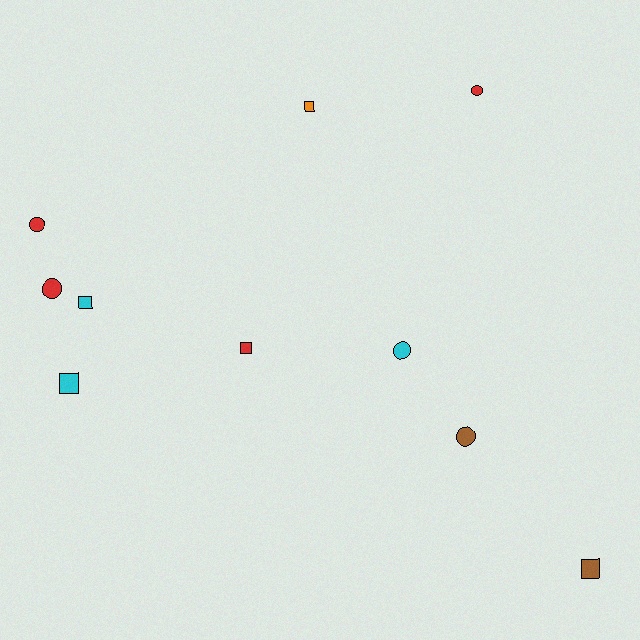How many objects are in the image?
There are 10 objects.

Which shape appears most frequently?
Square, with 5 objects.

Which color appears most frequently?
Red, with 4 objects.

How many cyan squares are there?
There are 2 cyan squares.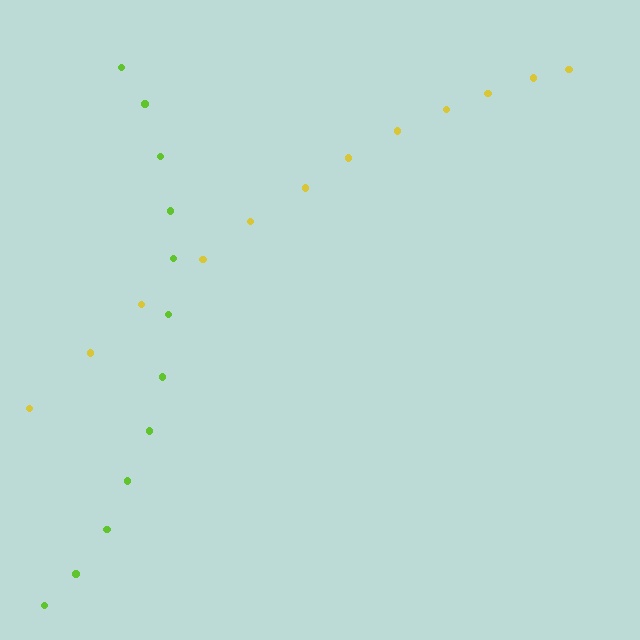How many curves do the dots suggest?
There are 2 distinct paths.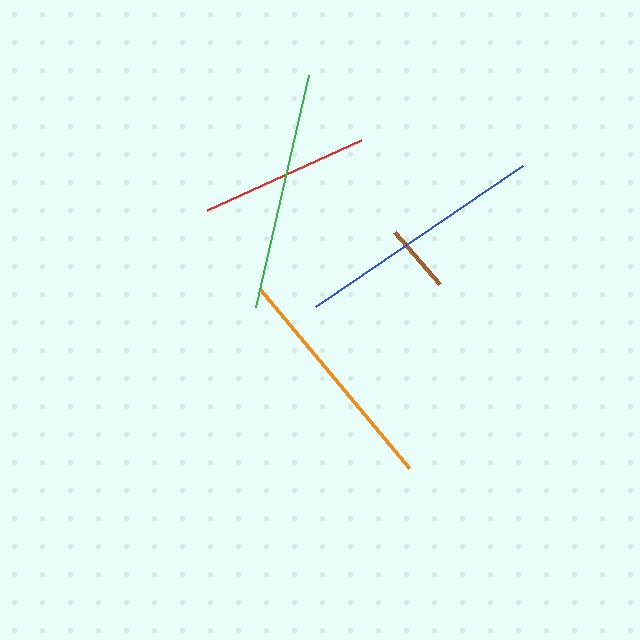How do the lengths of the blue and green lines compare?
The blue and green lines are approximately the same length.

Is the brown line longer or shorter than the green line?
The green line is longer than the brown line.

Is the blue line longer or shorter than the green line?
The blue line is longer than the green line.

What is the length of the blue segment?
The blue segment is approximately 250 pixels long.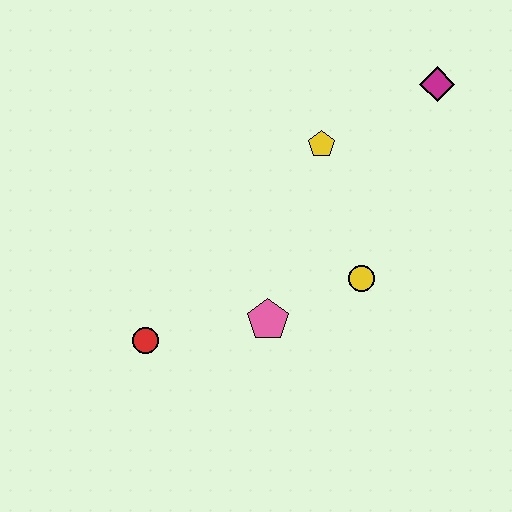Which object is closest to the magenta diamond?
The yellow pentagon is closest to the magenta diamond.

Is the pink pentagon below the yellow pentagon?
Yes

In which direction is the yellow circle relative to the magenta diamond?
The yellow circle is below the magenta diamond.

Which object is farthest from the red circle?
The magenta diamond is farthest from the red circle.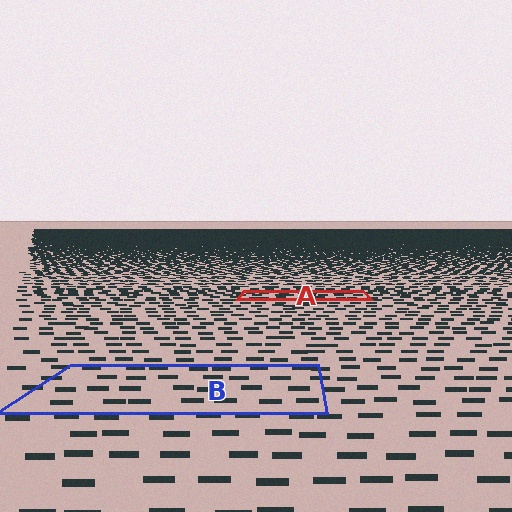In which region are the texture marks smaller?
The texture marks are smaller in region A, because it is farther away.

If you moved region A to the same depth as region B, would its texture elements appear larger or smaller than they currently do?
They would appear larger. At a closer depth, the same texture elements are projected at a bigger on-screen size.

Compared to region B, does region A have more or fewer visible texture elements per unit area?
Region A has more texture elements per unit area — they are packed more densely because it is farther away.